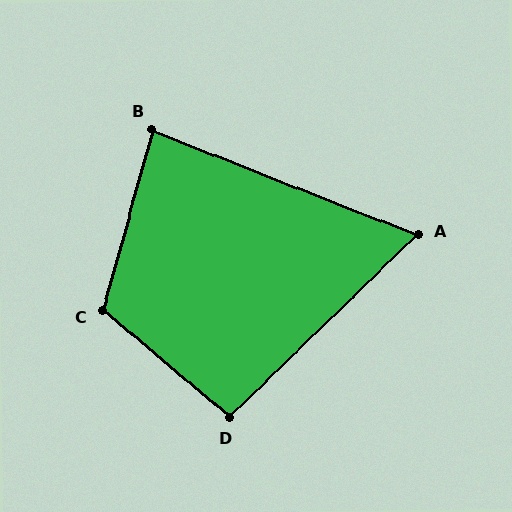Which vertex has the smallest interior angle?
A, at approximately 66 degrees.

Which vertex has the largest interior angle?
C, at approximately 114 degrees.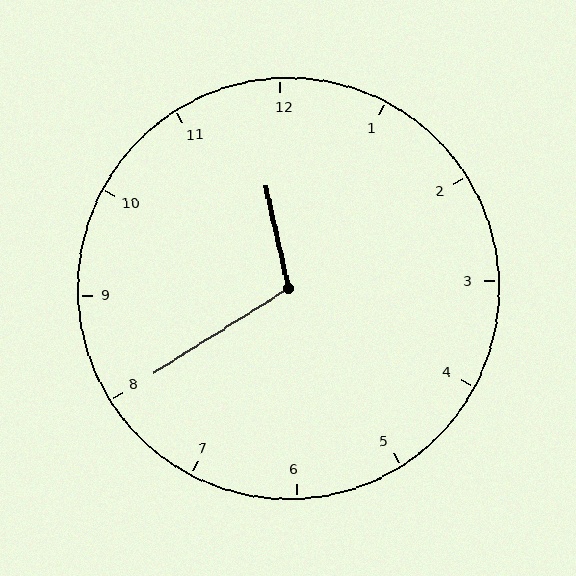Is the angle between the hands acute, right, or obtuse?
It is obtuse.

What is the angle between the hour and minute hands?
Approximately 110 degrees.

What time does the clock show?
11:40.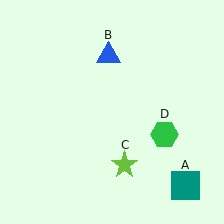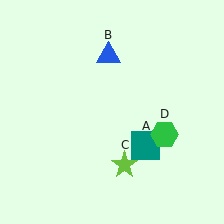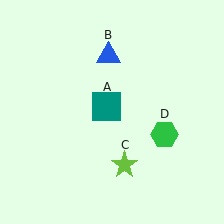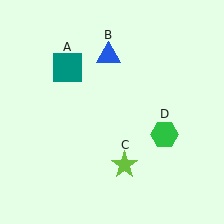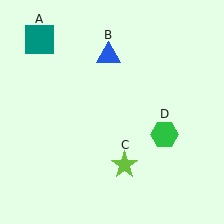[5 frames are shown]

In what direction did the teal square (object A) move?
The teal square (object A) moved up and to the left.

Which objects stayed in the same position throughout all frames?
Blue triangle (object B) and lime star (object C) and green hexagon (object D) remained stationary.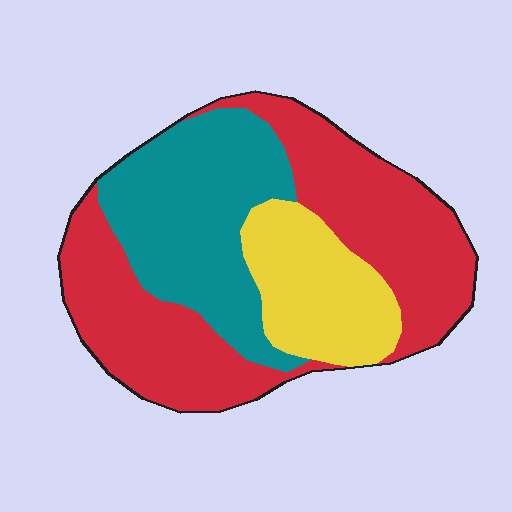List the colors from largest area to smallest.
From largest to smallest: red, teal, yellow.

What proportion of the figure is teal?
Teal covers 31% of the figure.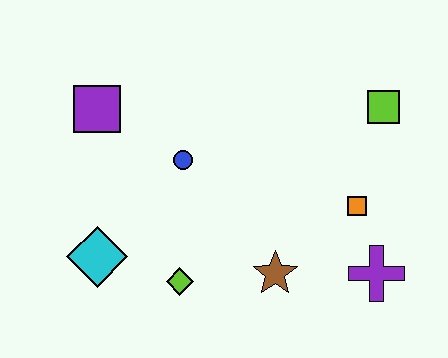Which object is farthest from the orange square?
The purple square is farthest from the orange square.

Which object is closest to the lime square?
The orange square is closest to the lime square.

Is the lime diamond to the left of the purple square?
No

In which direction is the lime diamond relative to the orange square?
The lime diamond is to the left of the orange square.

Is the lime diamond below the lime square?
Yes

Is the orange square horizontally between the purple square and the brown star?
No